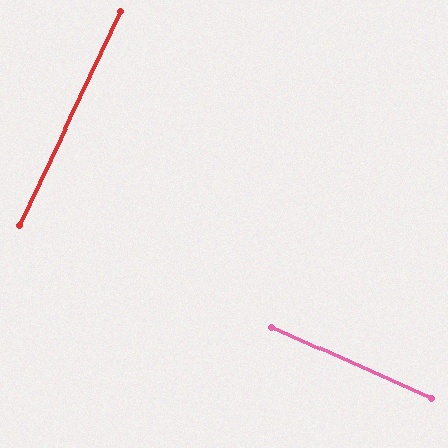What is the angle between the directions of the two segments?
Approximately 89 degrees.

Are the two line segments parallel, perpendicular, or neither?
Perpendicular — they meet at approximately 89°.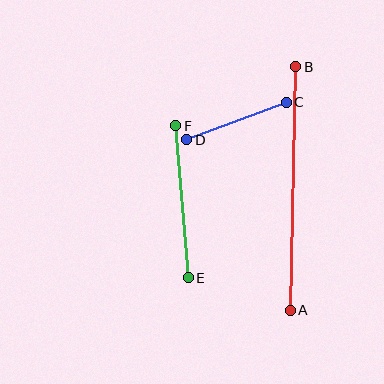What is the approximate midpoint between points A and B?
The midpoint is at approximately (293, 189) pixels.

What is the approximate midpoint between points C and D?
The midpoint is at approximately (236, 121) pixels.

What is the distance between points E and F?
The distance is approximately 152 pixels.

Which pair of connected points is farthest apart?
Points A and B are farthest apart.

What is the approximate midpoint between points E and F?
The midpoint is at approximately (182, 202) pixels.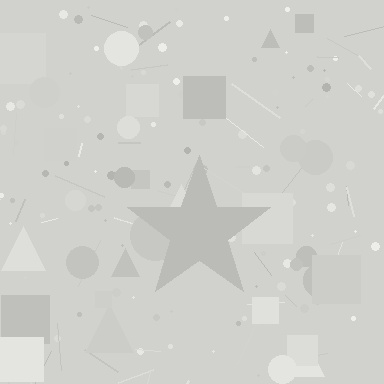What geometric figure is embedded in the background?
A star is embedded in the background.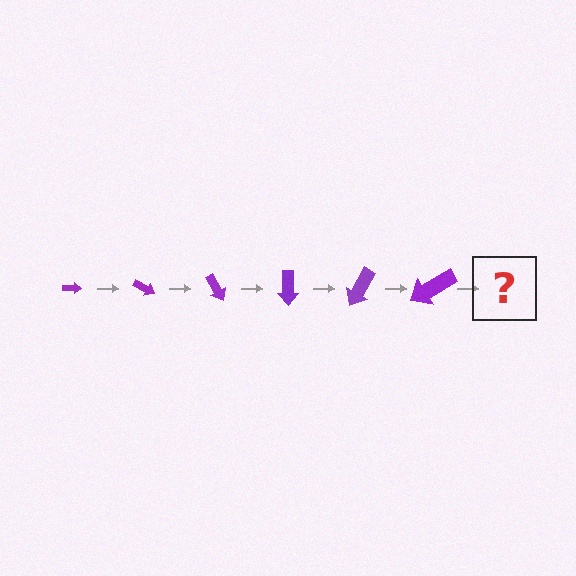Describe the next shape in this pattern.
It should be an arrow, larger than the previous one and rotated 180 degrees from the start.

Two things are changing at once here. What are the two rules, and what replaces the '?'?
The two rules are that the arrow grows larger each step and it rotates 30 degrees each step. The '?' should be an arrow, larger than the previous one and rotated 180 degrees from the start.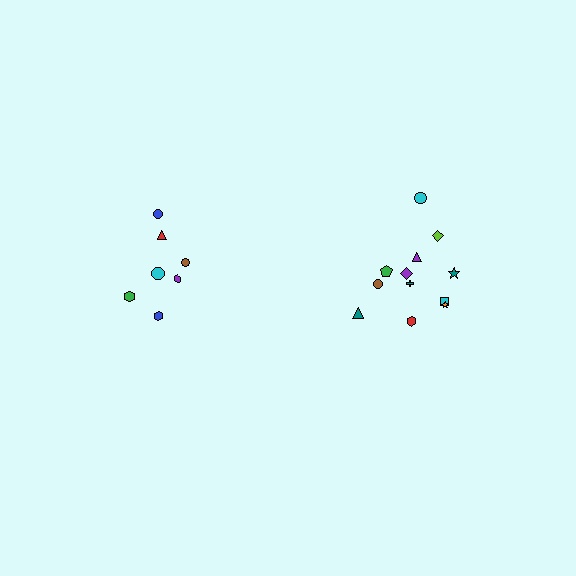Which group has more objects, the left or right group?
The right group.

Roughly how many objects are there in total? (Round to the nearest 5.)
Roughly 20 objects in total.